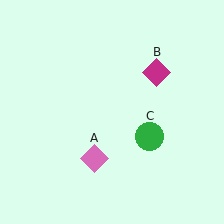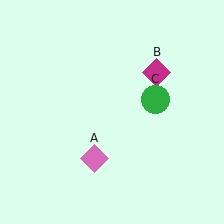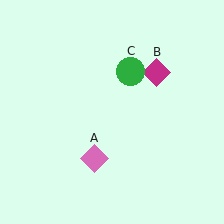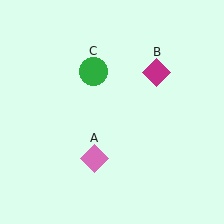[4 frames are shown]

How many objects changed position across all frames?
1 object changed position: green circle (object C).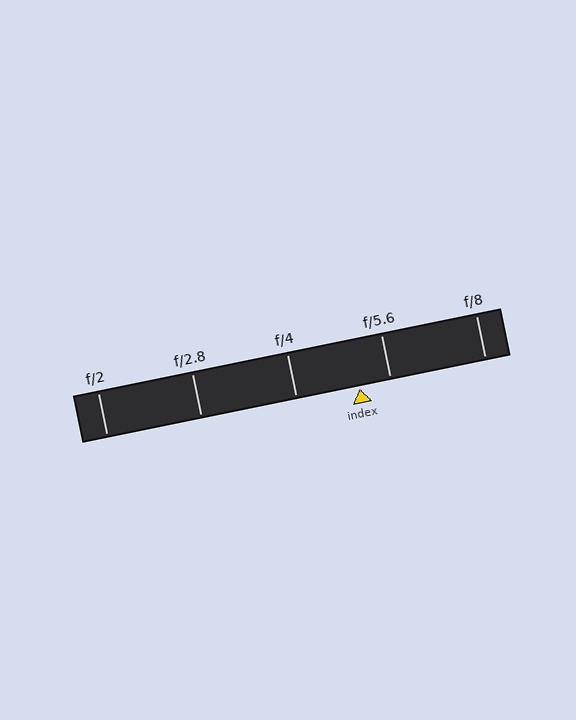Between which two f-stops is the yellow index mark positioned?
The index mark is between f/4 and f/5.6.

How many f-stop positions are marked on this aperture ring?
There are 5 f-stop positions marked.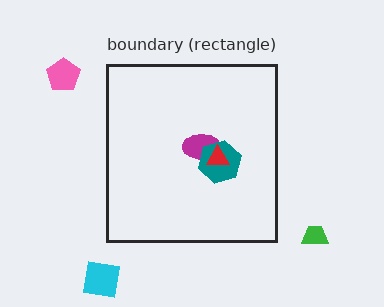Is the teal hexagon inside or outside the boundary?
Inside.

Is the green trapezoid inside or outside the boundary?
Outside.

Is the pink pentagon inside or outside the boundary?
Outside.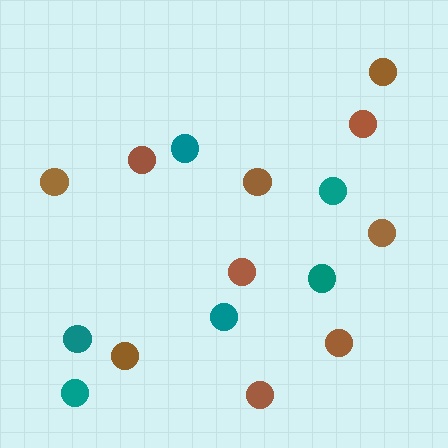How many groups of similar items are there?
There are 2 groups: one group of brown circles (10) and one group of teal circles (6).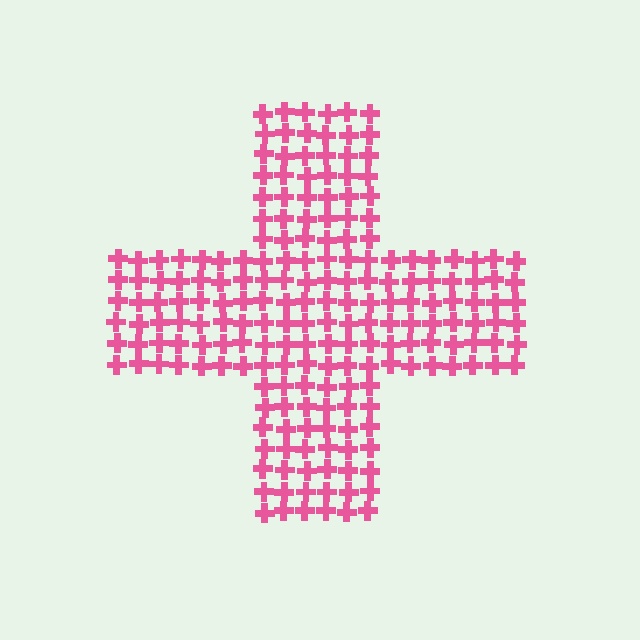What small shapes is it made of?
It is made of small crosses.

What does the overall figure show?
The overall figure shows a cross.